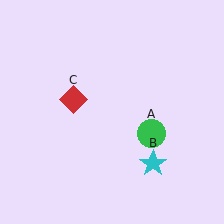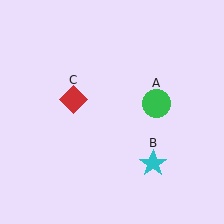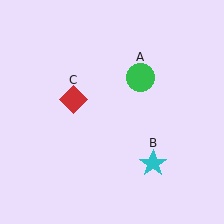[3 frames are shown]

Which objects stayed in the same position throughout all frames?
Cyan star (object B) and red diamond (object C) remained stationary.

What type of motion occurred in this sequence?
The green circle (object A) rotated counterclockwise around the center of the scene.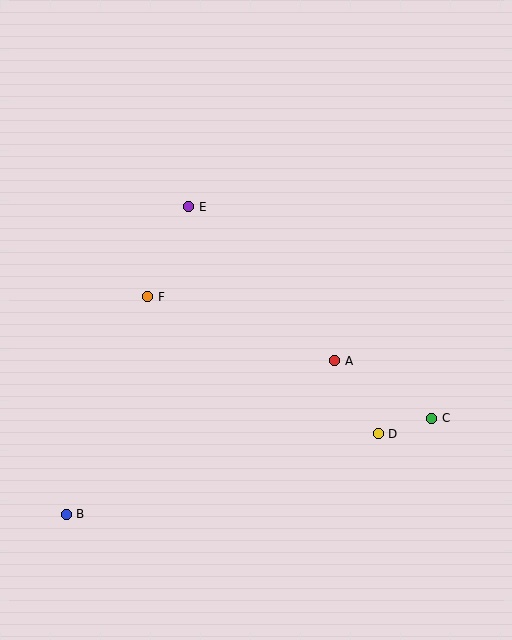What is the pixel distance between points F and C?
The distance between F and C is 309 pixels.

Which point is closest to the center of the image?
Point A at (335, 361) is closest to the center.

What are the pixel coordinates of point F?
Point F is at (148, 297).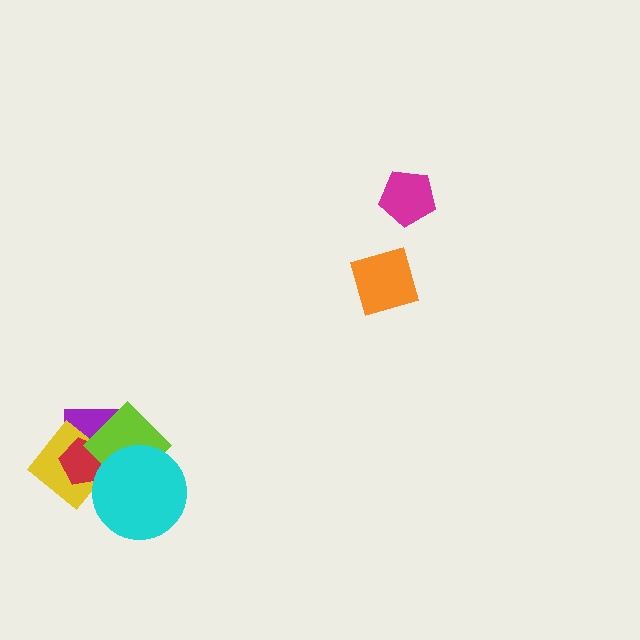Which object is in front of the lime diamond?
The cyan circle is in front of the lime diamond.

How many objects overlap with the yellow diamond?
3 objects overlap with the yellow diamond.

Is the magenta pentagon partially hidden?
No, no other shape covers it.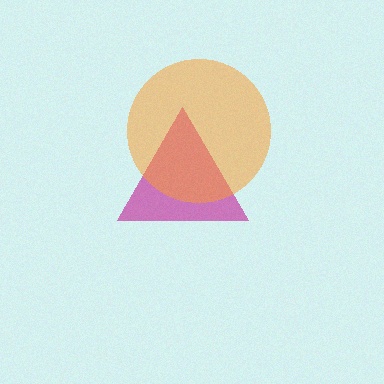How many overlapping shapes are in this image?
There are 2 overlapping shapes in the image.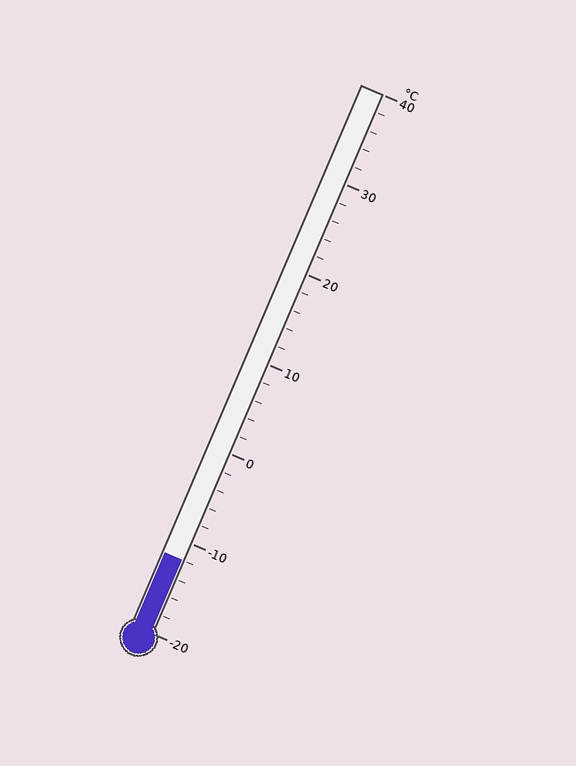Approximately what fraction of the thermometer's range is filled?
The thermometer is filled to approximately 15% of its range.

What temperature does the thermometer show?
The thermometer shows approximately -12°C.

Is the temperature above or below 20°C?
The temperature is below 20°C.